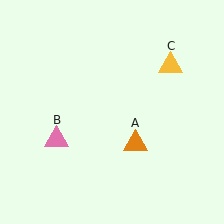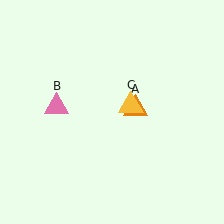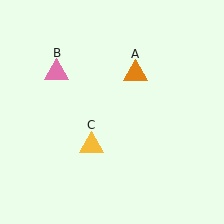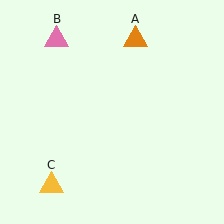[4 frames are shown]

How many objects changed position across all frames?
3 objects changed position: orange triangle (object A), pink triangle (object B), yellow triangle (object C).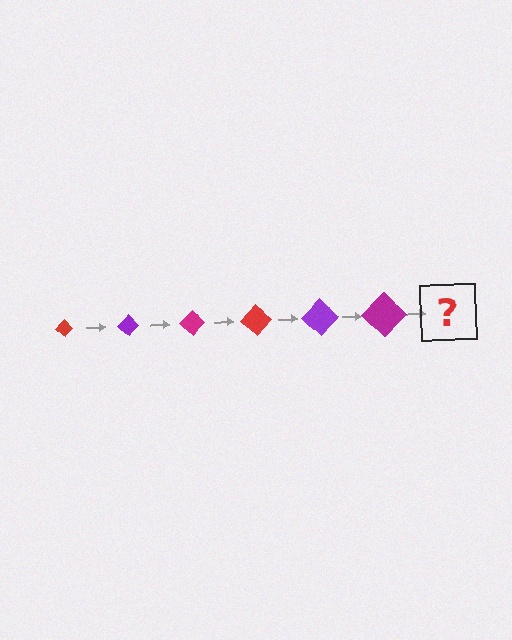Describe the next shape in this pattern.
It should be a red diamond, larger than the previous one.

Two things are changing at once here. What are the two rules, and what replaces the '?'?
The two rules are that the diamond grows larger each step and the color cycles through red, purple, and magenta. The '?' should be a red diamond, larger than the previous one.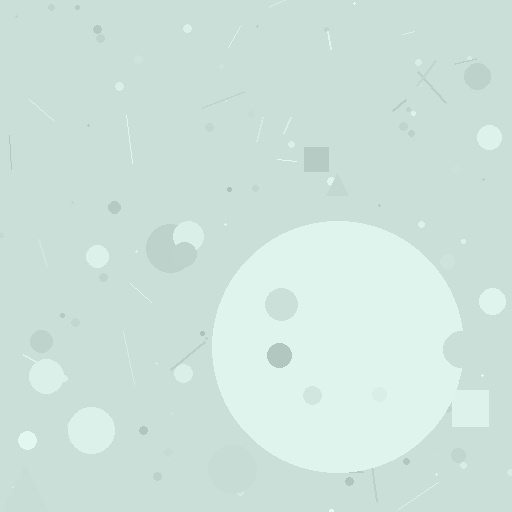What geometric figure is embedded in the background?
A circle is embedded in the background.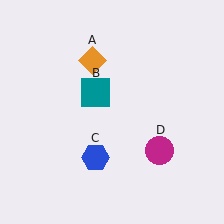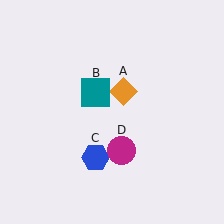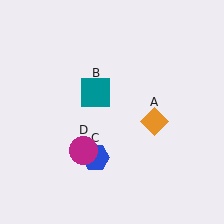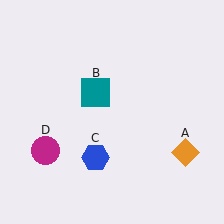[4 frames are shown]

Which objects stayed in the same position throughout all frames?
Teal square (object B) and blue hexagon (object C) remained stationary.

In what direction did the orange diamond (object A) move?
The orange diamond (object A) moved down and to the right.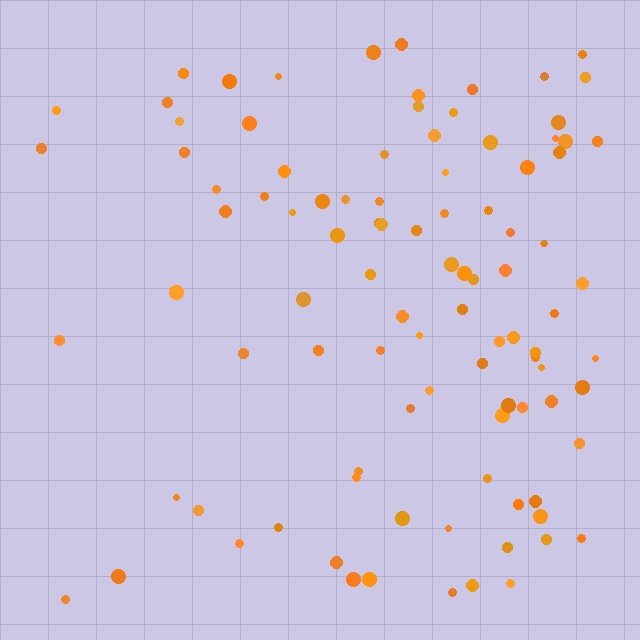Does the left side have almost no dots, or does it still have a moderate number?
Still a moderate number, just noticeably fewer than the right.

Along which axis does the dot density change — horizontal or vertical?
Horizontal.